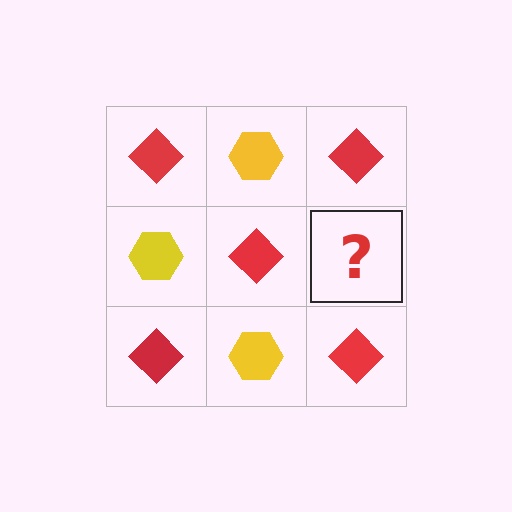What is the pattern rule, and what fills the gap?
The rule is that it alternates red diamond and yellow hexagon in a checkerboard pattern. The gap should be filled with a yellow hexagon.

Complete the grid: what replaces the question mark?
The question mark should be replaced with a yellow hexagon.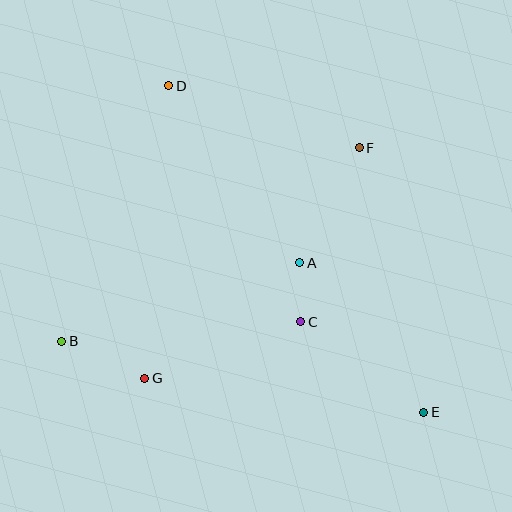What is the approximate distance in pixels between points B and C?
The distance between B and C is approximately 239 pixels.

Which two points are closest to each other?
Points A and C are closest to each other.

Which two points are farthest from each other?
Points D and E are farthest from each other.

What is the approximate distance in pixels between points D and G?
The distance between D and G is approximately 293 pixels.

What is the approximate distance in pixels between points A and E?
The distance between A and E is approximately 194 pixels.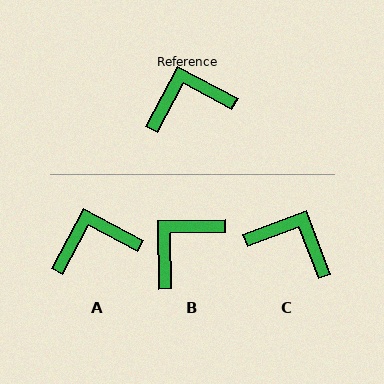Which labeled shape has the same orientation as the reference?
A.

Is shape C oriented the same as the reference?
No, it is off by about 41 degrees.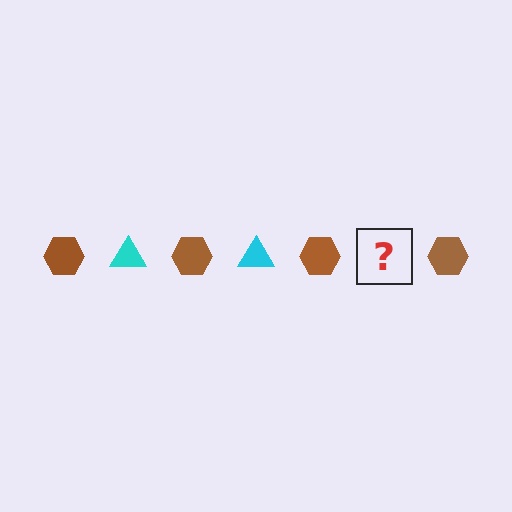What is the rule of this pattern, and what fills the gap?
The rule is that the pattern alternates between brown hexagon and cyan triangle. The gap should be filled with a cyan triangle.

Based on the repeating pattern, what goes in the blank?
The blank should be a cyan triangle.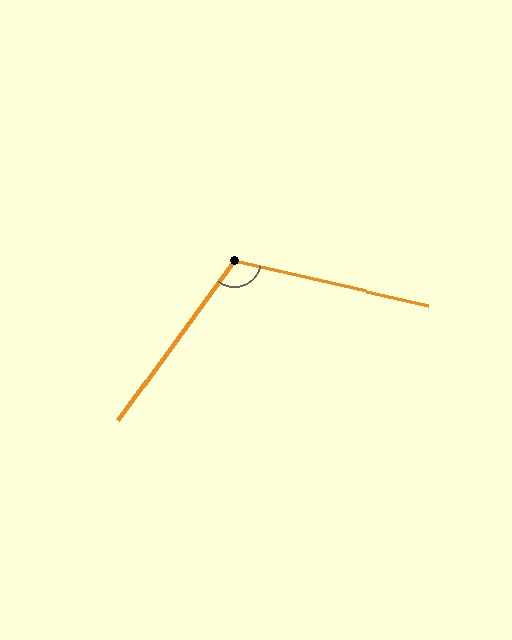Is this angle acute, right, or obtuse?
It is obtuse.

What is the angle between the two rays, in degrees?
Approximately 113 degrees.